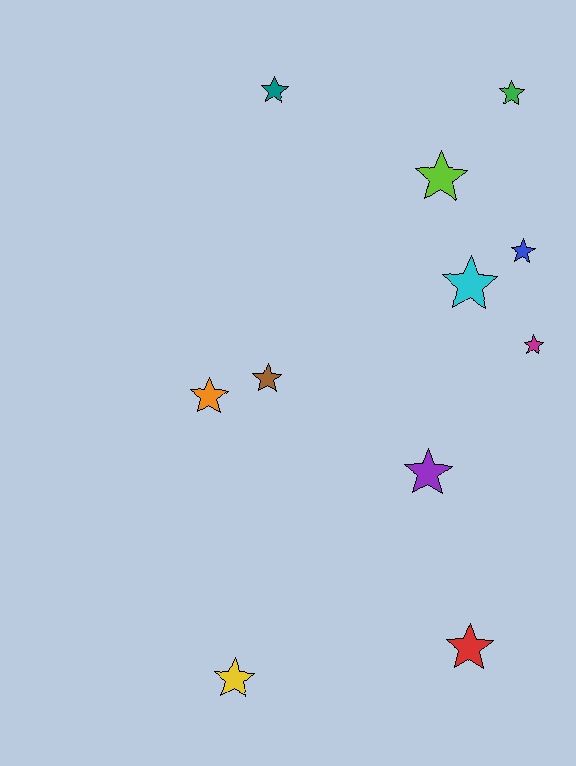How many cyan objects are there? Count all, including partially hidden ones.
There is 1 cyan object.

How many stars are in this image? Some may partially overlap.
There are 11 stars.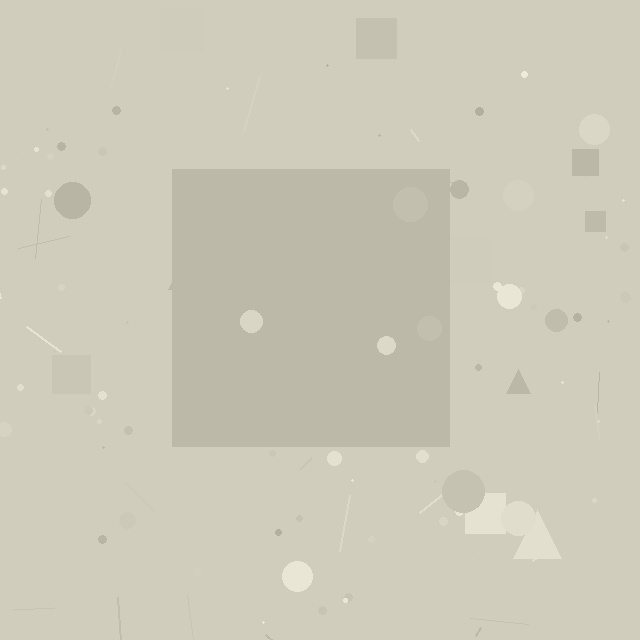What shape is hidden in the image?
A square is hidden in the image.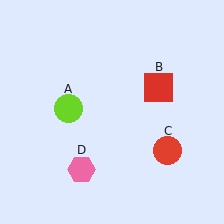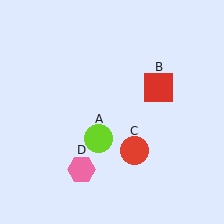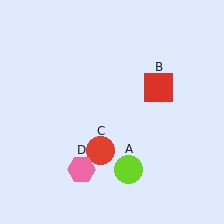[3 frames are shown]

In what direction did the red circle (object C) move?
The red circle (object C) moved left.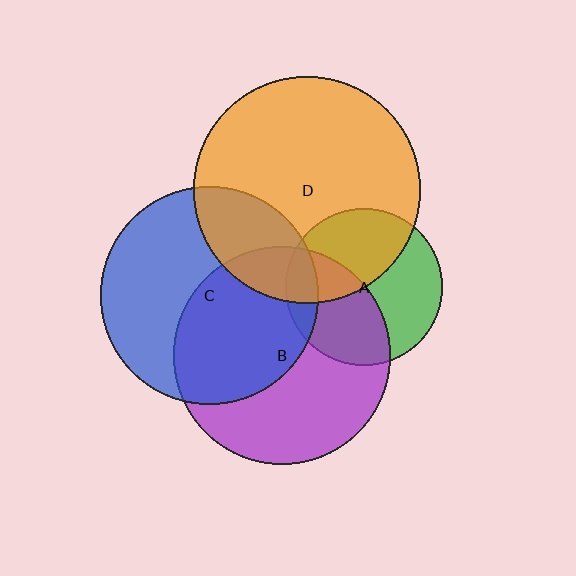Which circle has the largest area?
Circle D (orange).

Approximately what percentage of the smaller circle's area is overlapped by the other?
Approximately 45%.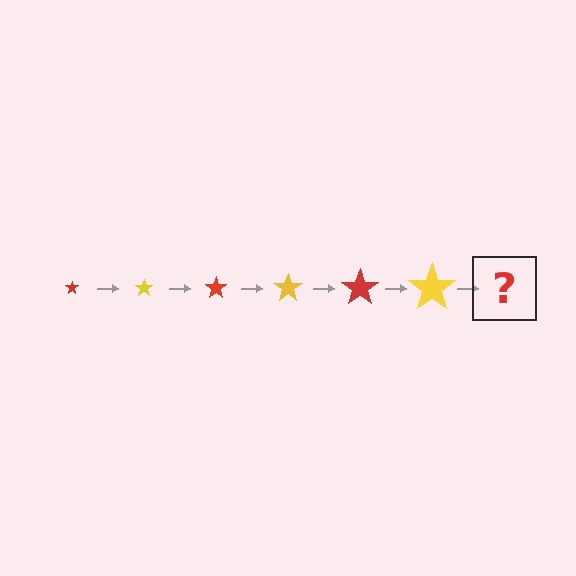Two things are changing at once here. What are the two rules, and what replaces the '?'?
The two rules are that the star grows larger each step and the color cycles through red and yellow. The '?' should be a red star, larger than the previous one.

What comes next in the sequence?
The next element should be a red star, larger than the previous one.